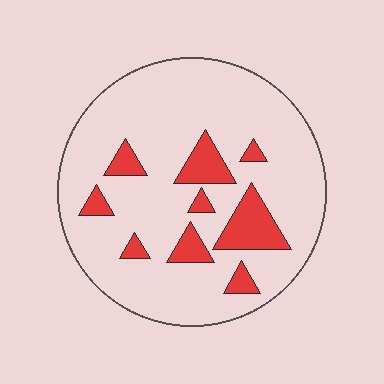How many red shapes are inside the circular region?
9.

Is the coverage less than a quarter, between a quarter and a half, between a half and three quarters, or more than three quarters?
Less than a quarter.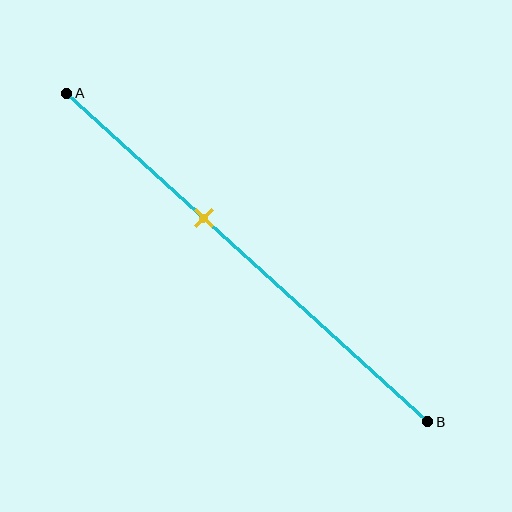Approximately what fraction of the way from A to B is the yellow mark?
The yellow mark is approximately 40% of the way from A to B.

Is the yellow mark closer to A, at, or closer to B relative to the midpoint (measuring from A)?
The yellow mark is closer to point A than the midpoint of segment AB.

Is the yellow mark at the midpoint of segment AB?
No, the mark is at about 40% from A, not at the 50% midpoint.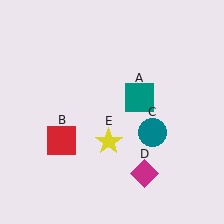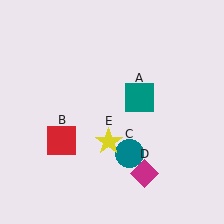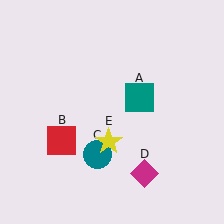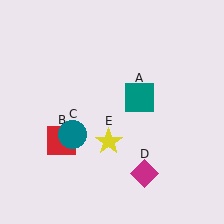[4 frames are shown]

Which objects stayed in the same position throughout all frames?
Teal square (object A) and red square (object B) and magenta diamond (object D) and yellow star (object E) remained stationary.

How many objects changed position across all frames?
1 object changed position: teal circle (object C).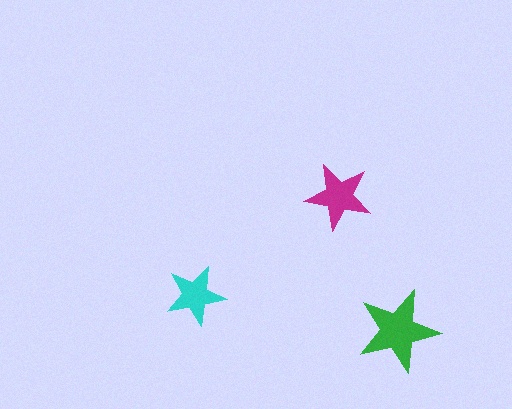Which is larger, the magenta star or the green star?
The green one.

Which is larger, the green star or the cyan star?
The green one.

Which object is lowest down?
The green star is bottommost.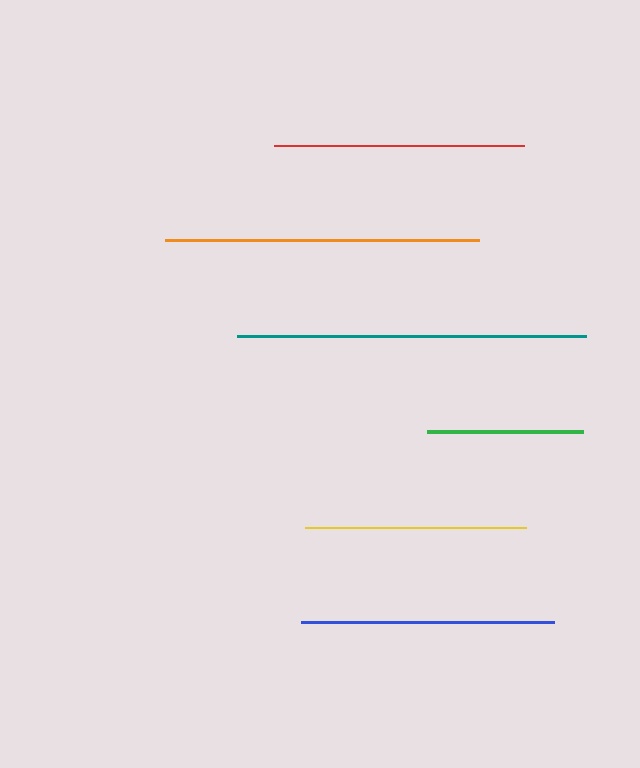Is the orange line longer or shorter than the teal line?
The teal line is longer than the orange line.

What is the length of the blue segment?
The blue segment is approximately 253 pixels long.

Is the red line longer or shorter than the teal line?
The teal line is longer than the red line.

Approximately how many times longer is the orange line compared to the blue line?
The orange line is approximately 1.2 times the length of the blue line.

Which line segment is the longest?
The teal line is the longest at approximately 349 pixels.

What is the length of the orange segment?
The orange segment is approximately 313 pixels long.